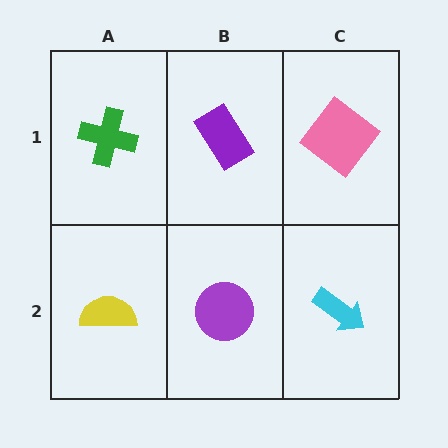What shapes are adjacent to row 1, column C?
A cyan arrow (row 2, column C), a purple rectangle (row 1, column B).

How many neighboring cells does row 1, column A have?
2.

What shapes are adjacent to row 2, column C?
A pink diamond (row 1, column C), a purple circle (row 2, column B).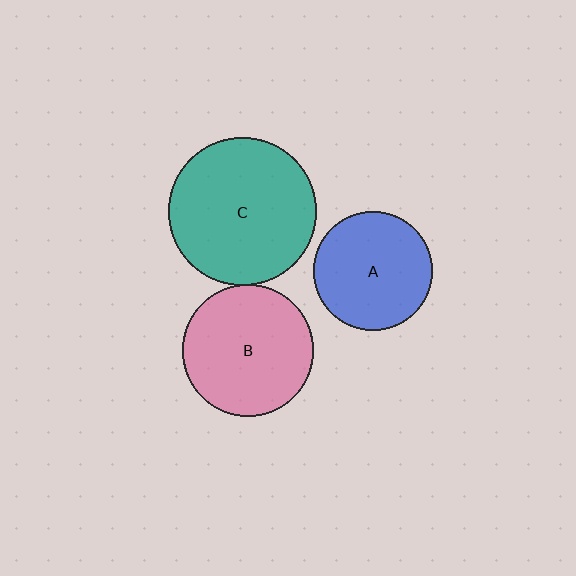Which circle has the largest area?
Circle C (teal).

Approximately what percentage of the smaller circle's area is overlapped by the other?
Approximately 5%.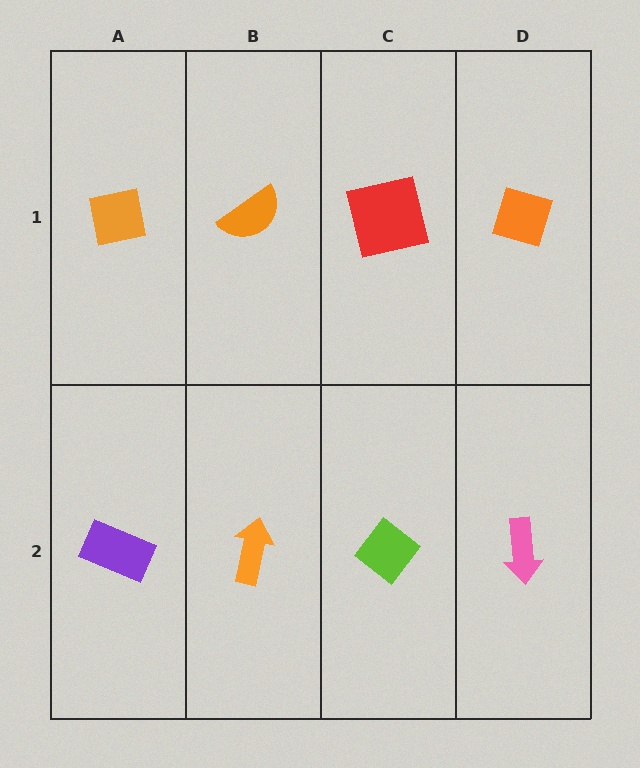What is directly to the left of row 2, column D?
A lime diamond.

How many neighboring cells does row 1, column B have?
3.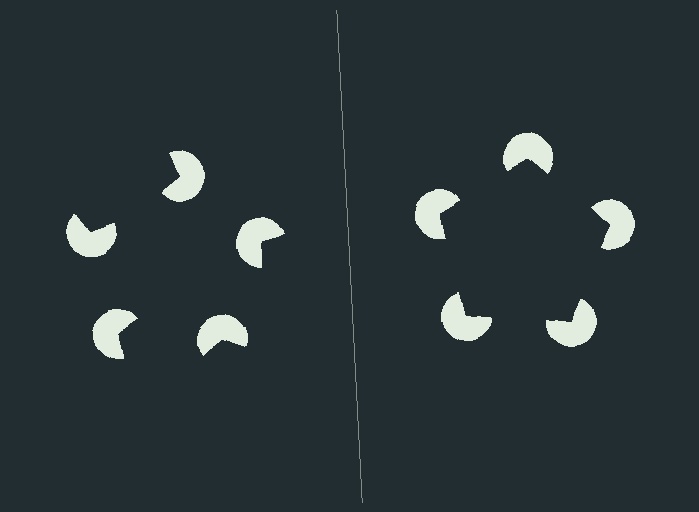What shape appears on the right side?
An illusory pentagon.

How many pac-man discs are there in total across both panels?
10 — 5 on each side.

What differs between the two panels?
The pac-man discs are positioned identically on both sides; only the wedge orientations differ. On the right they align to a pentagon; on the left they are misaligned.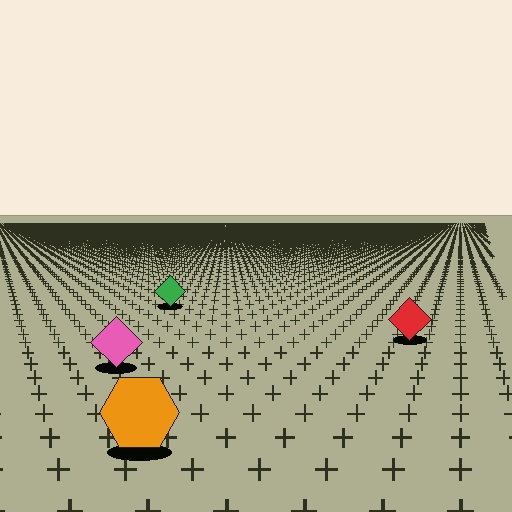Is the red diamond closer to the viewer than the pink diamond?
No. The pink diamond is closer — you can tell from the texture gradient: the ground texture is coarser near it.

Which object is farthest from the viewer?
The green diamond is farthest from the viewer. It appears smaller and the ground texture around it is denser.